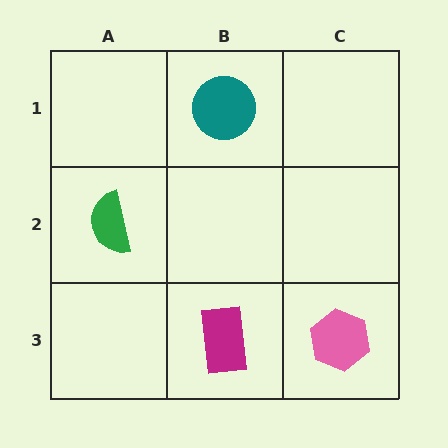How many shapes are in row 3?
2 shapes.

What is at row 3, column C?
A pink hexagon.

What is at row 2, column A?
A green semicircle.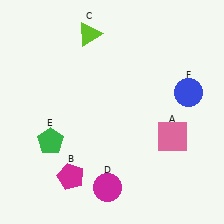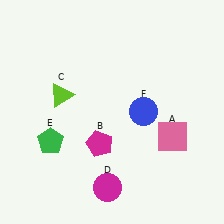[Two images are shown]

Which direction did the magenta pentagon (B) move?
The magenta pentagon (B) moved up.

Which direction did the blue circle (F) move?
The blue circle (F) moved left.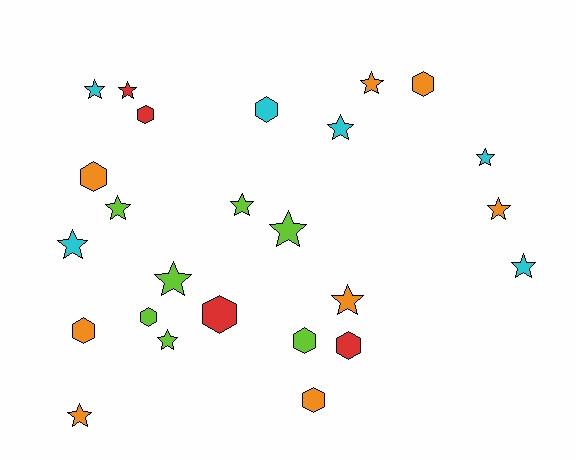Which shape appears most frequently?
Star, with 15 objects.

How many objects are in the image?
There are 25 objects.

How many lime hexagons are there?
There are 2 lime hexagons.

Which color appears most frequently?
Orange, with 8 objects.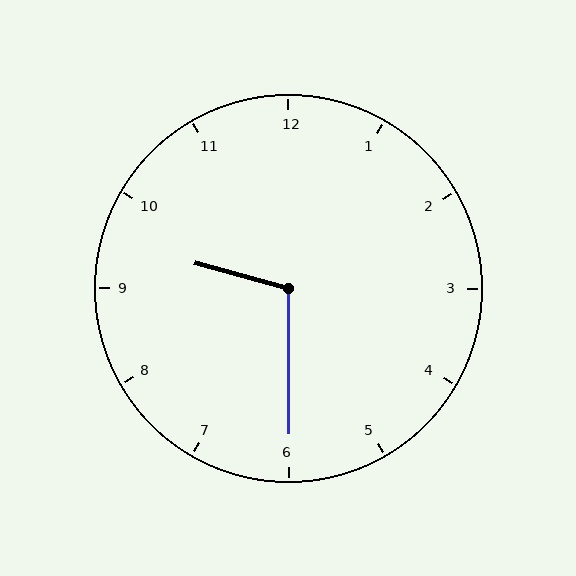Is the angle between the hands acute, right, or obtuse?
It is obtuse.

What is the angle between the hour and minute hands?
Approximately 105 degrees.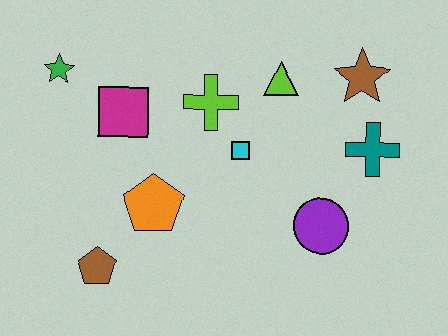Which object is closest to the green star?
The magenta square is closest to the green star.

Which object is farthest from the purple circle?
The green star is farthest from the purple circle.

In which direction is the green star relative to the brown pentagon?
The green star is above the brown pentagon.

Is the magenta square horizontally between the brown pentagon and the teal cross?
Yes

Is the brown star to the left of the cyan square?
No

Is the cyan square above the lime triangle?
No